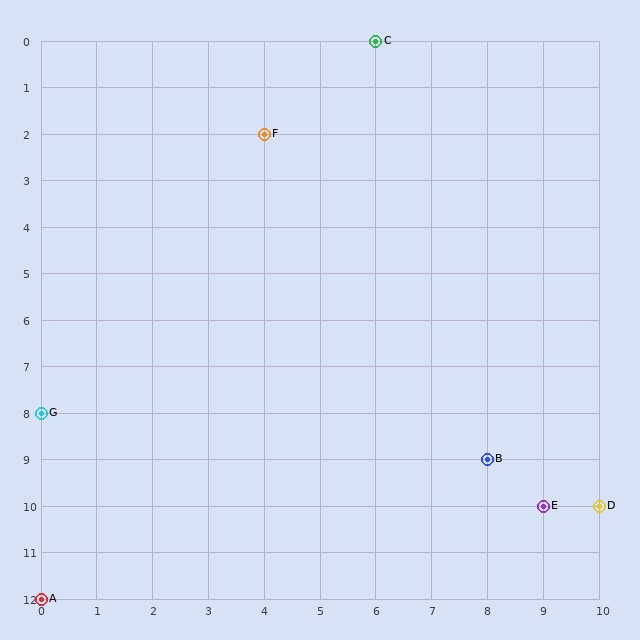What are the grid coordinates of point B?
Point B is at grid coordinates (8, 9).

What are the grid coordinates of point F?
Point F is at grid coordinates (4, 2).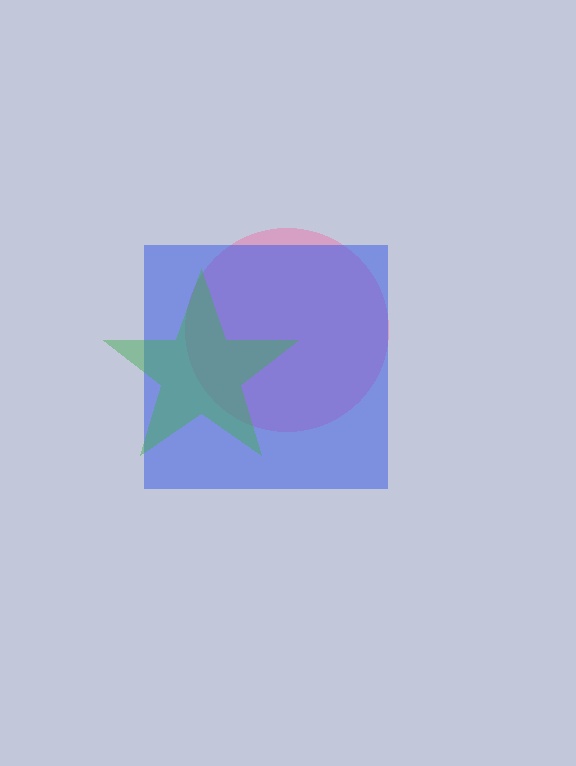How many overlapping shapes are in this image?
There are 3 overlapping shapes in the image.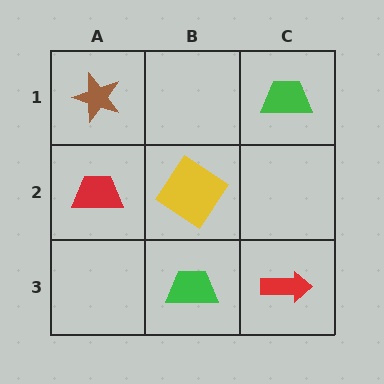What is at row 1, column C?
A green trapezoid.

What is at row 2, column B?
A yellow diamond.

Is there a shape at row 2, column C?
No, that cell is empty.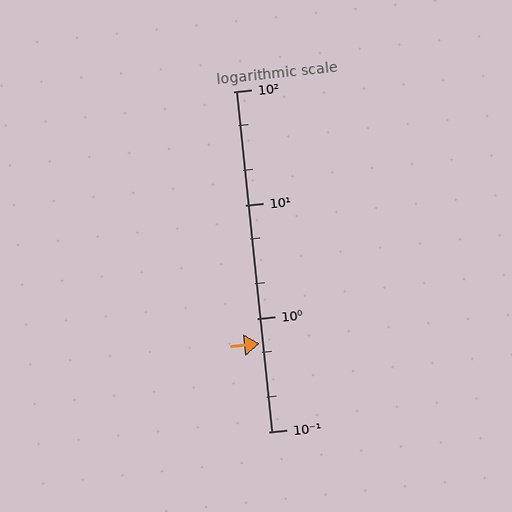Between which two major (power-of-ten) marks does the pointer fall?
The pointer is between 0.1 and 1.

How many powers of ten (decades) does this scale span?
The scale spans 3 decades, from 0.1 to 100.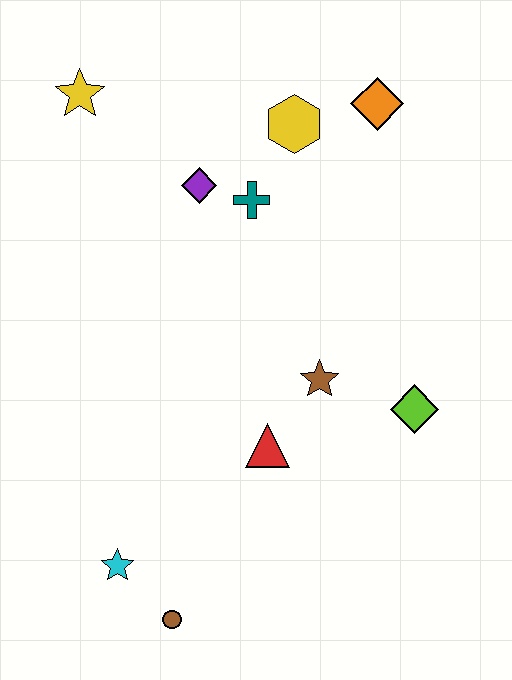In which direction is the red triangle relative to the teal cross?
The red triangle is below the teal cross.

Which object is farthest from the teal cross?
The brown circle is farthest from the teal cross.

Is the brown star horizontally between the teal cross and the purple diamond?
No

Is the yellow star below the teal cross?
No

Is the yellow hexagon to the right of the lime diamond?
No